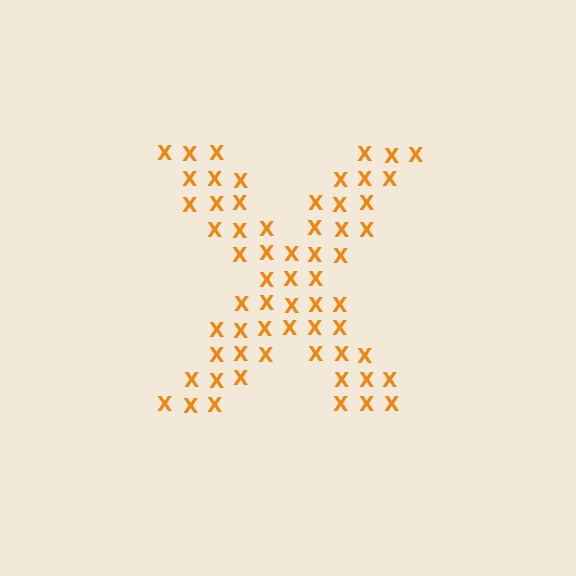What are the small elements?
The small elements are letter X's.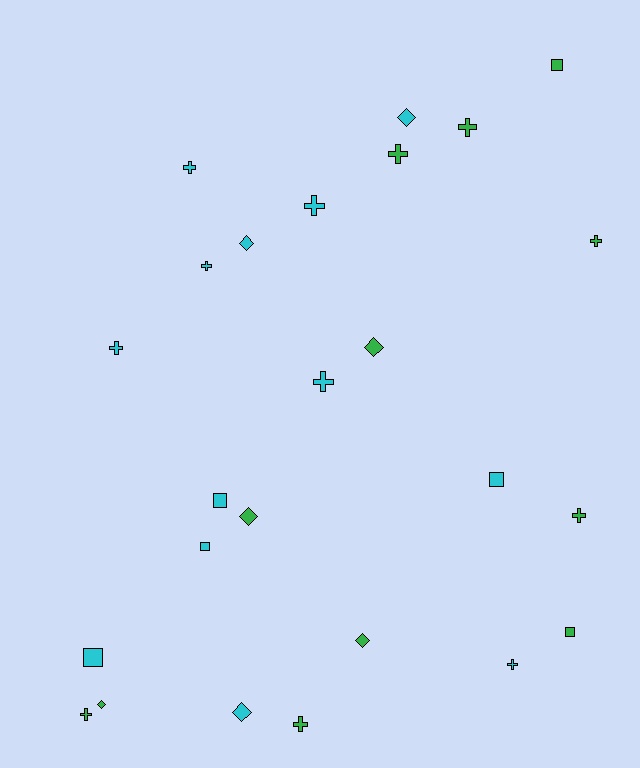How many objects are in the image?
There are 25 objects.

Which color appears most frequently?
Cyan, with 13 objects.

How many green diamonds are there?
There are 4 green diamonds.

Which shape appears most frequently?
Cross, with 12 objects.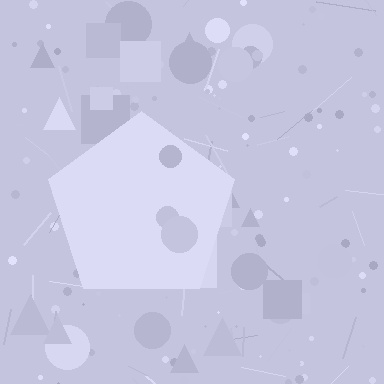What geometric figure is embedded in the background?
A pentagon is embedded in the background.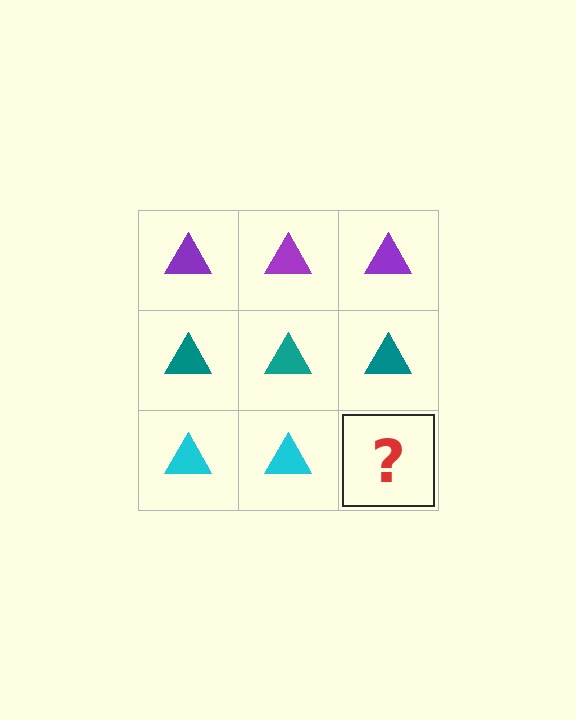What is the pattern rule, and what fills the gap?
The rule is that each row has a consistent color. The gap should be filled with a cyan triangle.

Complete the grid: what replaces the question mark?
The question mark should be replaced with a cyan triangle.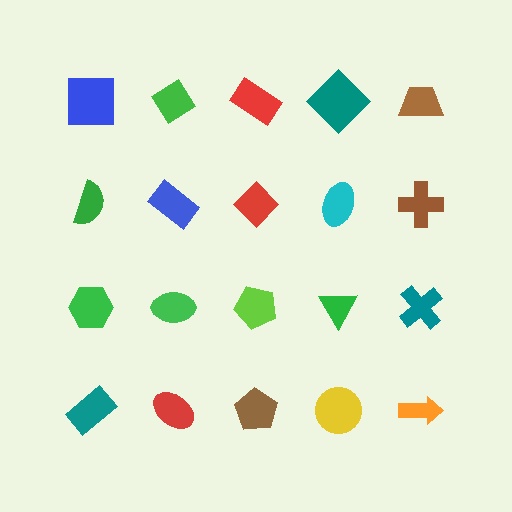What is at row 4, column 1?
A teal rectangle.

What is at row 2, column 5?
A brown cross.